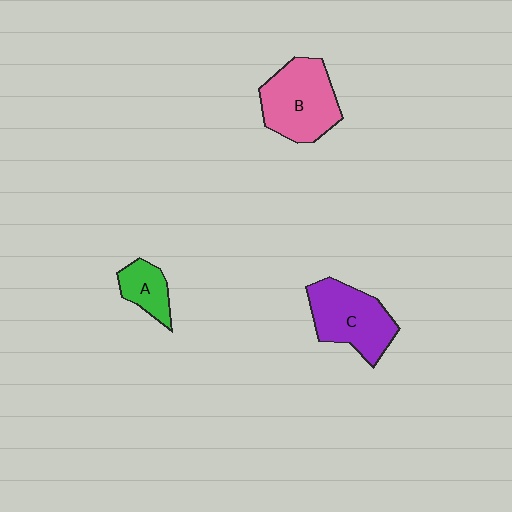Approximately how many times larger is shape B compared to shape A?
Approximately 2.2 times.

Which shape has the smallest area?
Shape A (green).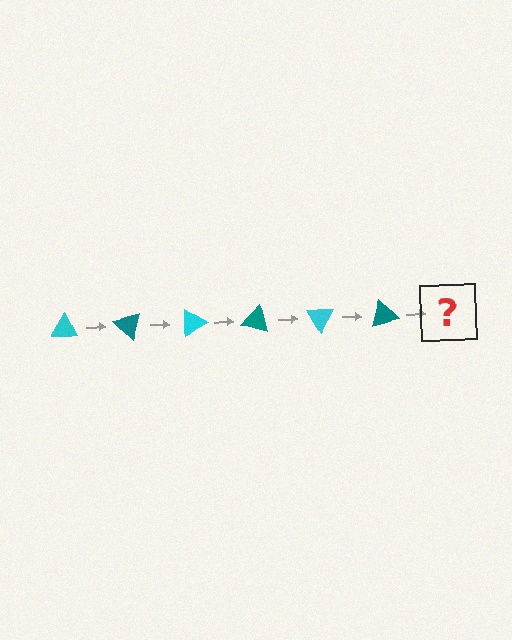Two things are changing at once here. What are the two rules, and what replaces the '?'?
The two rules are that it rotates 45 degrees each step and the color cycles through cyan and teal. The '?' should be a cyan triangle, rotated 270 degrees from the start.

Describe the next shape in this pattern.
It should be a cyan triangle, rotated 270 degrees from the start.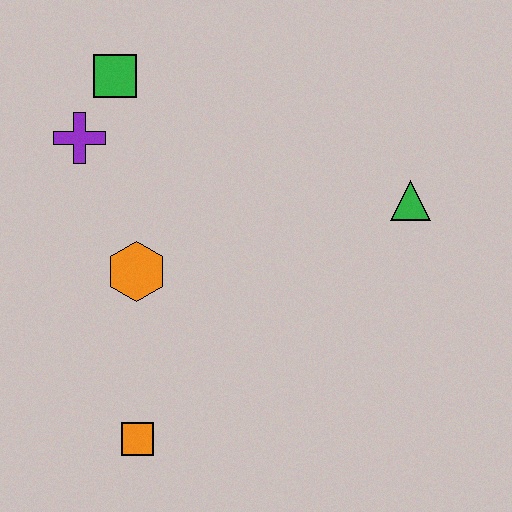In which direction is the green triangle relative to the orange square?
The green triangle is to the right of the orange square.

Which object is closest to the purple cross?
The green square is closest to the purple cross.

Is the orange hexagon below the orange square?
No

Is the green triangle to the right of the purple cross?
Yes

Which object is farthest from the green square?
The orange square is farthest from the green square.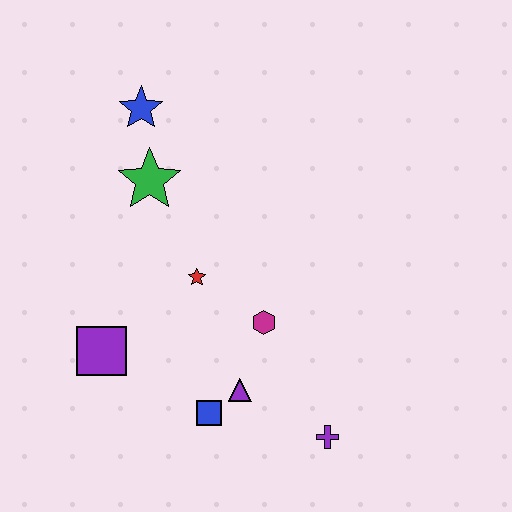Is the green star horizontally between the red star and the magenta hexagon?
No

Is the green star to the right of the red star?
No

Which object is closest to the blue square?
The purple triangle is closest to the blue square.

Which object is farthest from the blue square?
The blue star is farthest from the blue square.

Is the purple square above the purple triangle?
Yes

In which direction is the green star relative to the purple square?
The green star is above the purple square.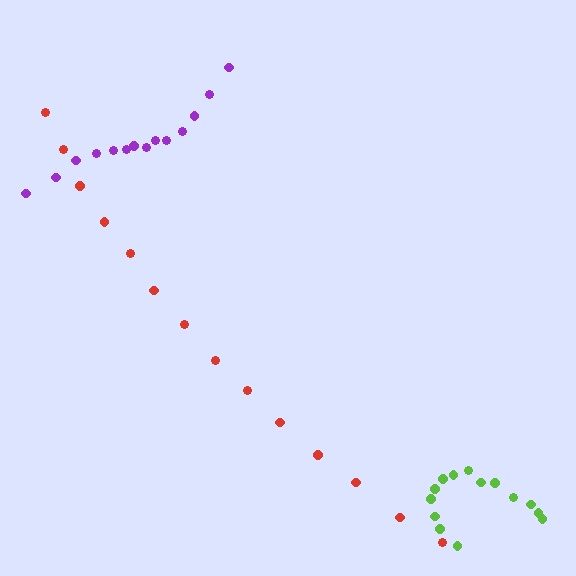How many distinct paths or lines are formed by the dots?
There are 3 distinct paths.